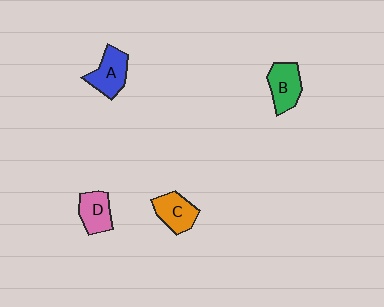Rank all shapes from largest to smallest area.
From largest to smallest: A (blue), B (green), C (orange), D (pink).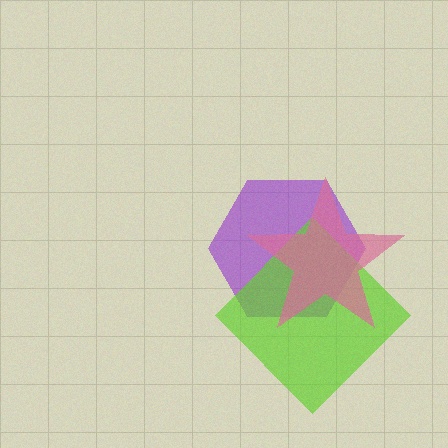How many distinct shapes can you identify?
There are 3 distinct shapes: a purple hexagon, a lime diamond, a pink star.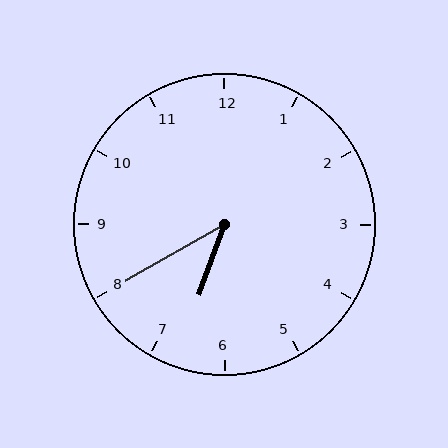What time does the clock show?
6:40.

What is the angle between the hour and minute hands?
Approximately 40 degrees.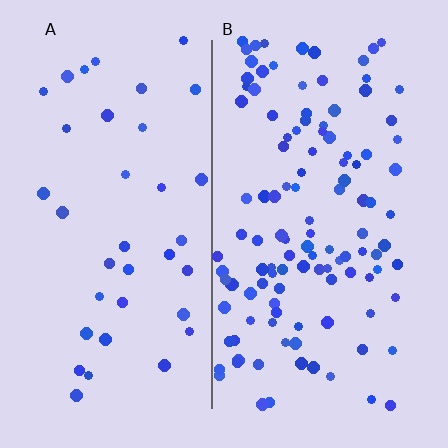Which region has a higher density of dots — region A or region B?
B (the right).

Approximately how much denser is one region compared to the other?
Approximately 3.2× — region B over region A.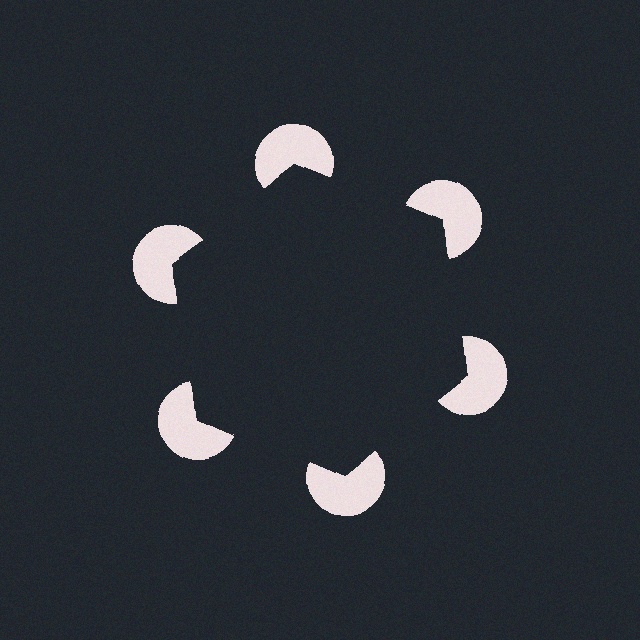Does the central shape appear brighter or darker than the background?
It typically appears slightly darker than the background, even though no actual brightness change is drawn.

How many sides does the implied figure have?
6 sides.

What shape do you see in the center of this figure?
An illusory hexagon — its edges are inferred from the aligned wedge cuts in the pac-man discs, not physically drawn.